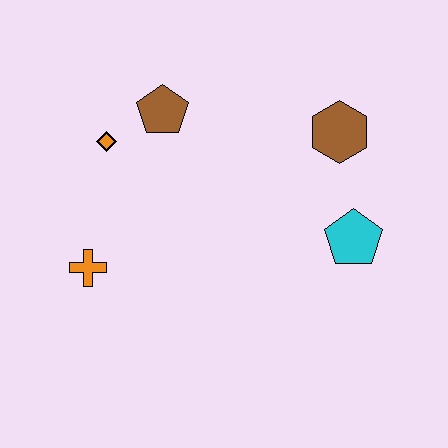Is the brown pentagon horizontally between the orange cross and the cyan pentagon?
Yes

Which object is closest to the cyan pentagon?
The brown hexagon is closest to the cyan pentagon.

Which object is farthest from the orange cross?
The brown hexagon is farthest from the orange cross.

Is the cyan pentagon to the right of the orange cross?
Yes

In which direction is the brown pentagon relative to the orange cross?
The brown pentagon is above the orange cross.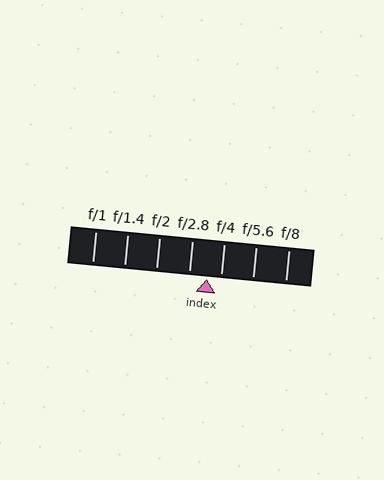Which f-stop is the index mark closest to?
The index mark is closest to f/4.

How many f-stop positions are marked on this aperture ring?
There are 7 f-stop positions marked.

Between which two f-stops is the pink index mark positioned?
The index mark is between f/2.8 and f/4.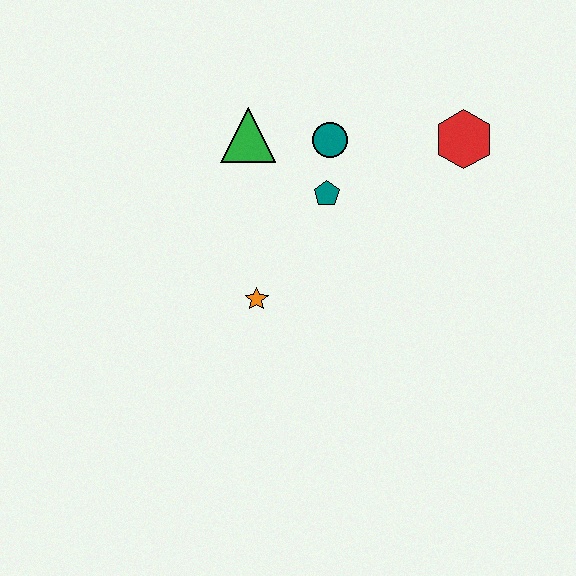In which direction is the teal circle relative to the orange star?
The teal circle is above the orange star.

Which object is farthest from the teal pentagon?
The red hexagon is farthest from the teal pentagon.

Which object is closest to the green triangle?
The teal circle is closest to the green triangle.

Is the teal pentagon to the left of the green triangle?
No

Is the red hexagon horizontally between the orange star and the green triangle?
No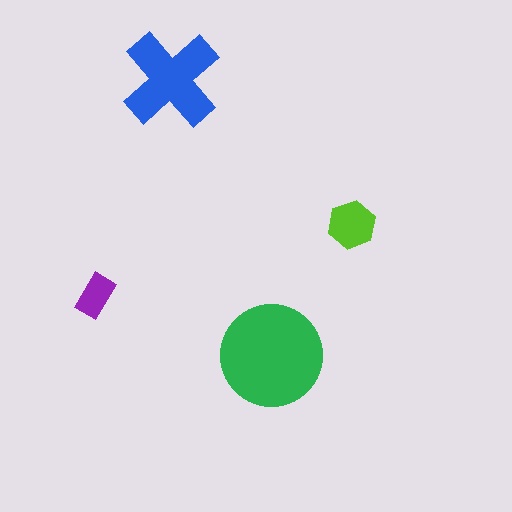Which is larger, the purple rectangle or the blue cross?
The blue cross.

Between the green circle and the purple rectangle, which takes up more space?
The green circle.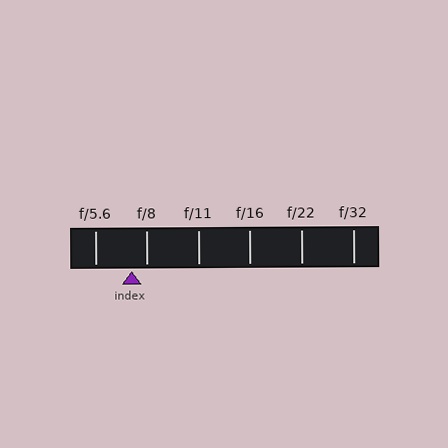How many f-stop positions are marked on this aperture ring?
There are 6 f-stop positions marked.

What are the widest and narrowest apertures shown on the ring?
The widest aperture shown is f/5.6 and the narrowest is f/32.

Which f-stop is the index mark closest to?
The index mark is closest to f/8.